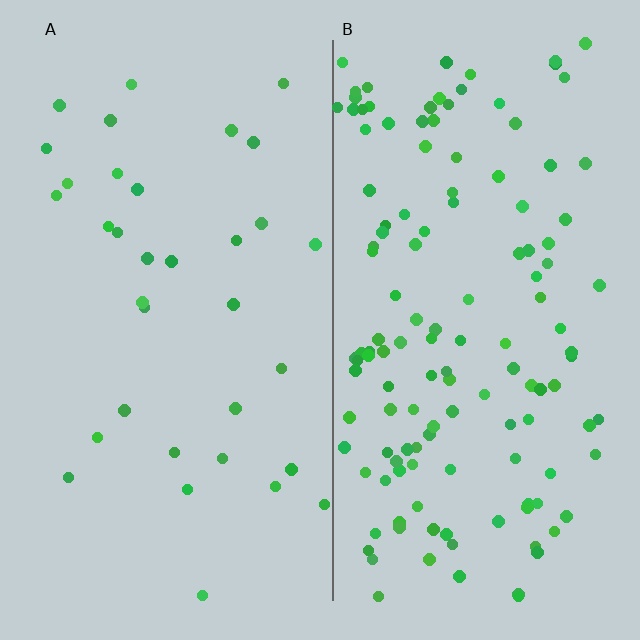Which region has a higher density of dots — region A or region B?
B (the right).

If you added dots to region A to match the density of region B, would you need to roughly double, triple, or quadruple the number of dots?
Approximately quadruple.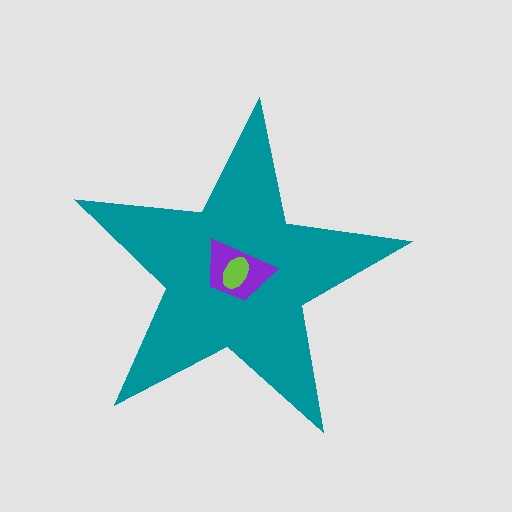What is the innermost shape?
The lime ellipse.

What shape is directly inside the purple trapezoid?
The lime ellipse.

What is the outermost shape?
The teal star.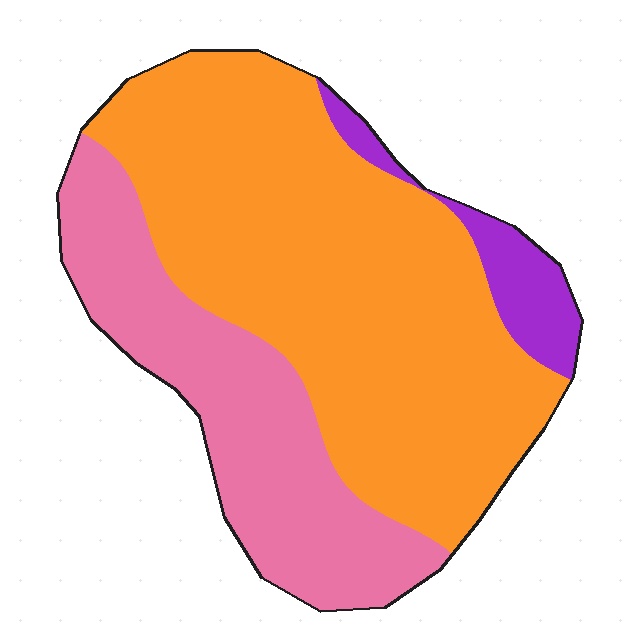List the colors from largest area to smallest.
From largest to smallest: orange, pink, purple.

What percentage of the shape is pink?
Pink takes up about one third (1/3) of the shape.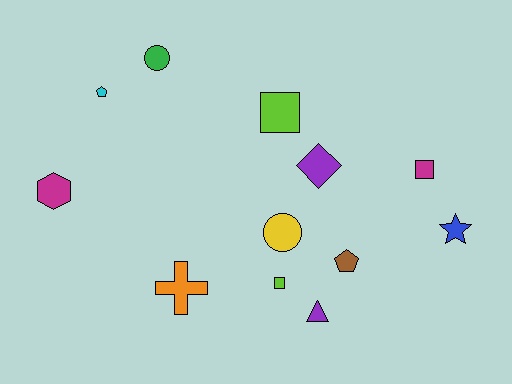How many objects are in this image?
There are 12 objects.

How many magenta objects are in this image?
There are 2 magenta objects.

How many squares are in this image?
There are 3 squares.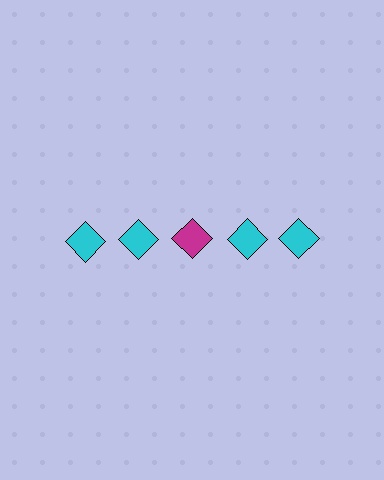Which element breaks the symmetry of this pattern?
The magenta diamond in the top row, center column breaks the symmetry. All other shapes are cyan diamonds.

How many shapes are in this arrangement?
There are 5 shapes arranged in a grid pattern.